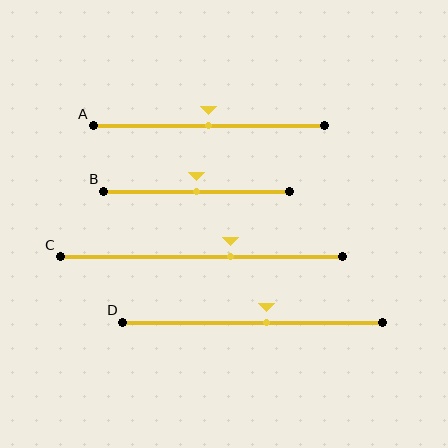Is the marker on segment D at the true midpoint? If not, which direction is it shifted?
No, the marker on segment D is shifted to the right by about 5% of the segment length.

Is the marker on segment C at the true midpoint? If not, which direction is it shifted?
No, the marker on segment C is shifted to the right by about 10% of the segment length.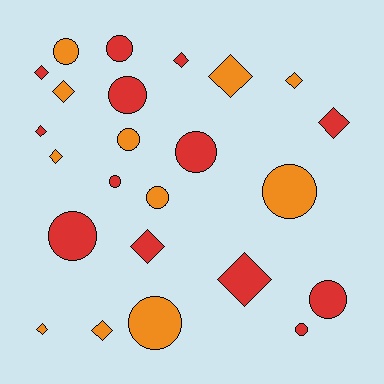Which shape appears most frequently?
Diamond, with 12 objects.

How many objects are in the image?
There are 24 objects.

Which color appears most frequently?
Red, with 13 objects.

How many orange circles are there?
There are 5 orange circles.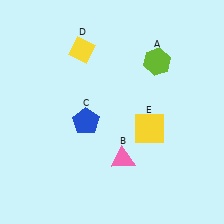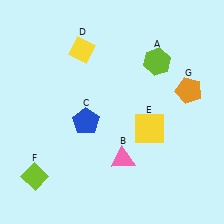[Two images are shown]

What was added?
A lime diamond (F), an orange pentagon (G) were added in Image 2.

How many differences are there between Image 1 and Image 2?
There are 2 differences between the two images.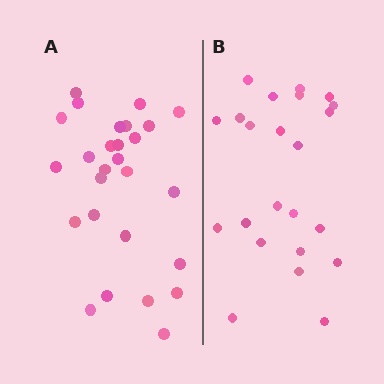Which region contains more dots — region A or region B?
Region A (the left region) has more dots.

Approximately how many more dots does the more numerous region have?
Region A has about 4 more dots than region B.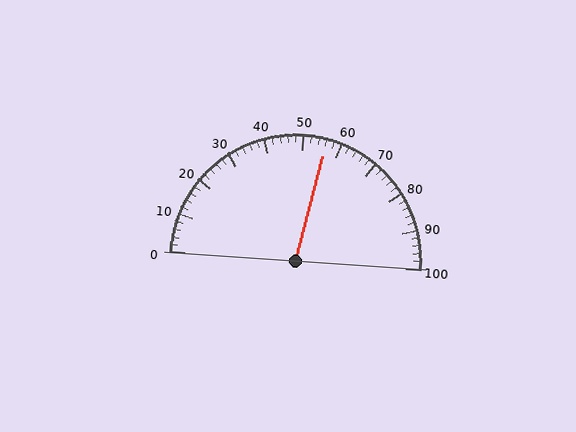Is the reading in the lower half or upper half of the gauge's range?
The reading is in the upper half of the range (0 to 100).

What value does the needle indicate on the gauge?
The needle indicates approximately 56.